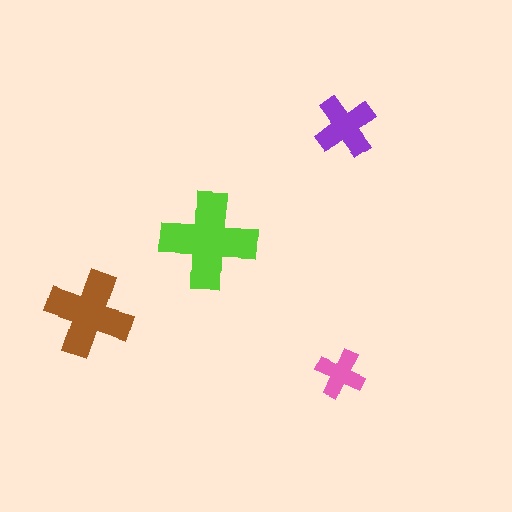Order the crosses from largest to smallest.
the lime one, the brown one, the purple one, the pink one.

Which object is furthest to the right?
The pink cross is rightmost.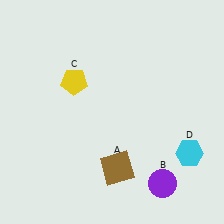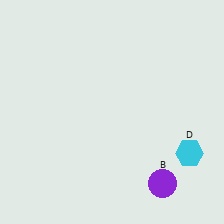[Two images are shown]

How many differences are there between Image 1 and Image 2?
There are 2 differences between the two images.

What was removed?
The yellow pentagon (C), the brown square (A) were removed in Image 2.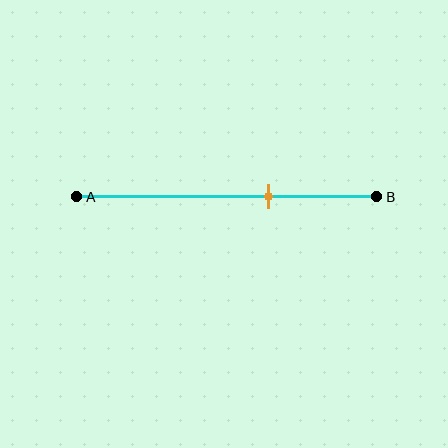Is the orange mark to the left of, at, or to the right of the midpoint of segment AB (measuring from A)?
The orange mark is to the right of the midpoint of segment AB.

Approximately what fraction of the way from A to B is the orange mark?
The orange mark is approximately 65% of the way from A to B.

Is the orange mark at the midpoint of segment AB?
No, the mark is at about 65% from A, not at the 50% midpoint.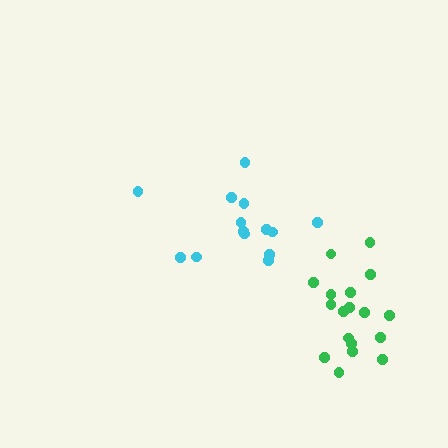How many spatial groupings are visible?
There are 2 spatial groupings.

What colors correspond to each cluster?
The clusters are colored: cyan, green.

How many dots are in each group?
Group 1: 14 dots, Group 2: 18 dots (32 total).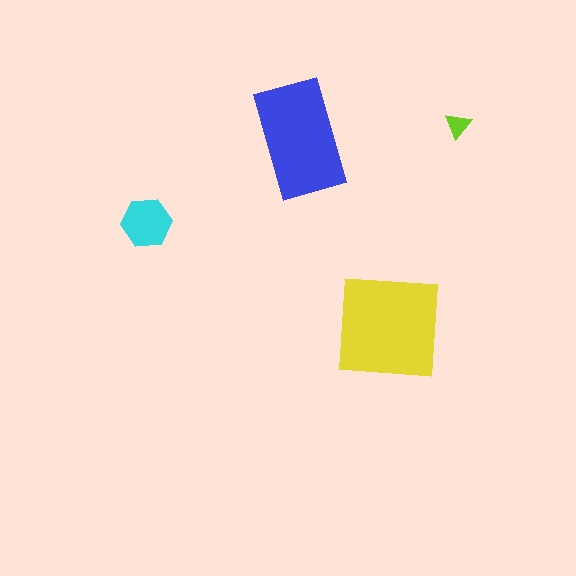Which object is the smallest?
The lime triangle.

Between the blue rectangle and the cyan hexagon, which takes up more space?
The blue rectangle.